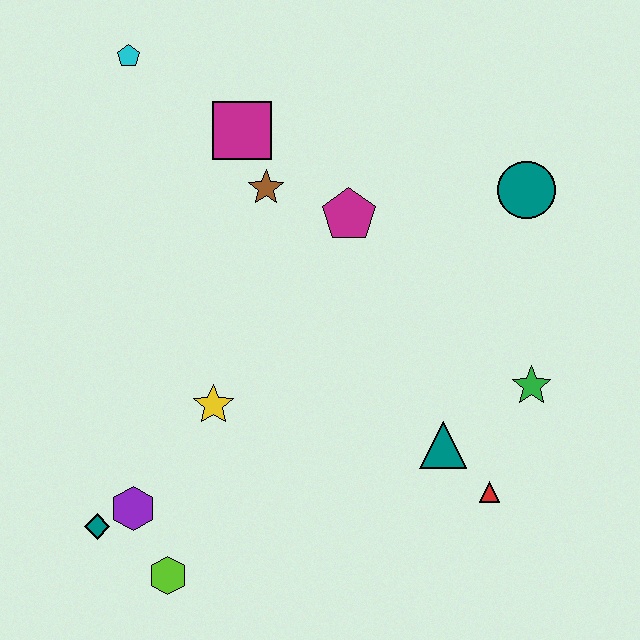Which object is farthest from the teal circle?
The teal diamond is farthest from the teal circle.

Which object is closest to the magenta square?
The brown star is closest to the magenta square.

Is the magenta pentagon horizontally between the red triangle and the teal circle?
No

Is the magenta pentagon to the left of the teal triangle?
Yes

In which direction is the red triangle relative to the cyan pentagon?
The red triangle is below the cyan pentagon.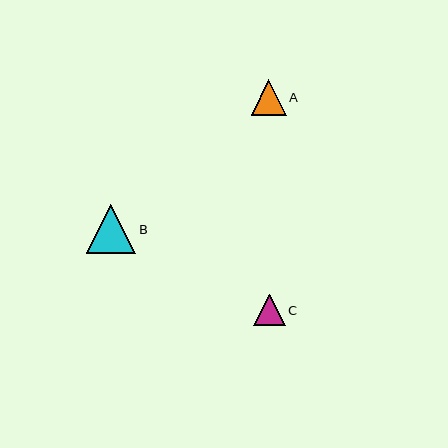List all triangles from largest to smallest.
From largest to smallest: B, A, C.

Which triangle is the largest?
Triangle B is the largest with a size of approximately 50 pixels.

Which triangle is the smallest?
Triangle C is the smallest with a size of approximately 31 pixels.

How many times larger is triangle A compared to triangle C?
Triangle A is approximately 1.1 times the size of triangle C.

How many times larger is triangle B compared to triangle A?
Triangle B is approximately 1.4 times the size of triangle A.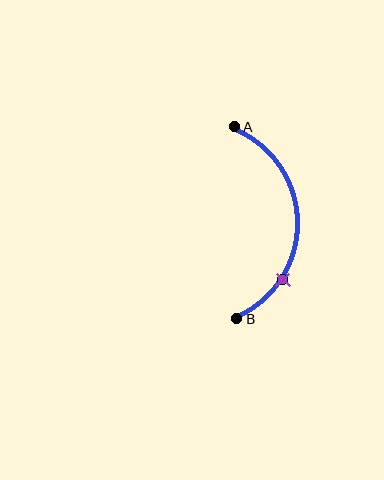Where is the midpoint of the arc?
The arc midpoint is the point on the curve farthest from the straight line joining A and B. It sits to the right of that line.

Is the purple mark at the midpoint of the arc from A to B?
No. The purple mark lies on the arc but is closer to endpoint B. The arc midpoint would be at the point on the curve equidistant along the arc from both A and B.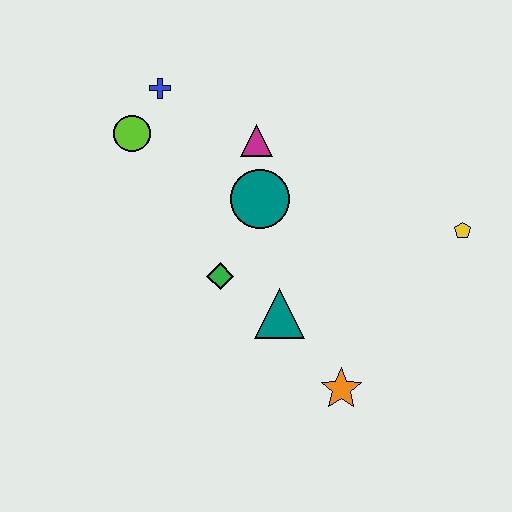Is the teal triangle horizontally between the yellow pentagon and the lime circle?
Yes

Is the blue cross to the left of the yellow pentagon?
Yes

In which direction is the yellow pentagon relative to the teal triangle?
The yellow pentagon is to the right of the teal triangle.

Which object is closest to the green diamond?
The teal triangle is closest to the green diamond.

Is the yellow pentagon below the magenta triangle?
Yes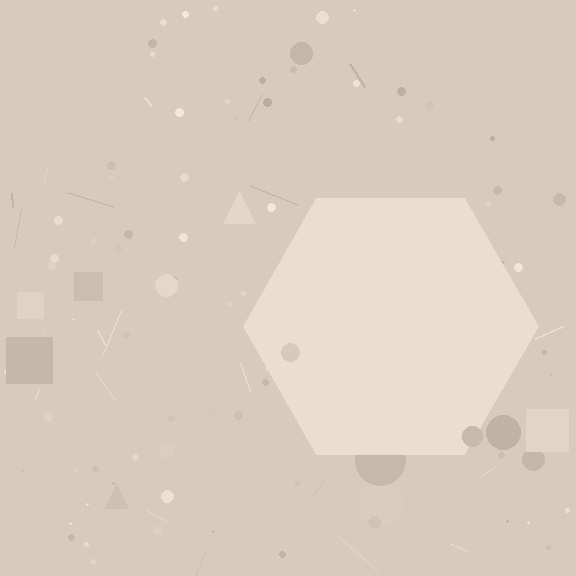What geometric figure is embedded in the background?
A hexagon is embedded in the background.